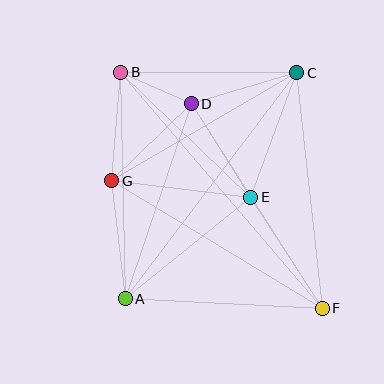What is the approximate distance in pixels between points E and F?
The distance between E and F is approximately 132 pixels.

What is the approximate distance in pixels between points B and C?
The distance between B and C is approximately 176 pixels.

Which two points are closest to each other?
Points B and D are closest to each other.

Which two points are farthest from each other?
Points B and F are farthest from each other.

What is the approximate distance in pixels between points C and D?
The distance between C and D is approximately 110 pixels.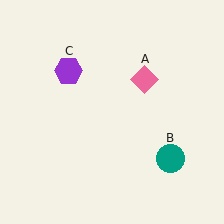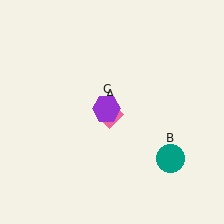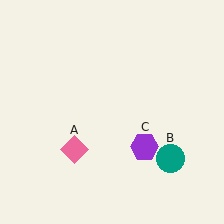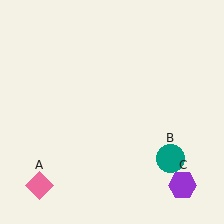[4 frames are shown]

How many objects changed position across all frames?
2 objects changed position: pink diamond (object A), purple hexagon (object C).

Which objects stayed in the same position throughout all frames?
Teal circle (object B) remained stationary.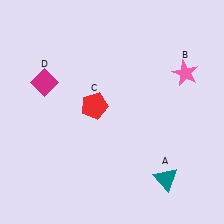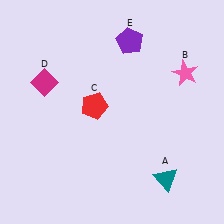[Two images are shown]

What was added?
A purple pentagon (E) was added in Image 2.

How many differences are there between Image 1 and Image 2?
There is 1 difference between the two images.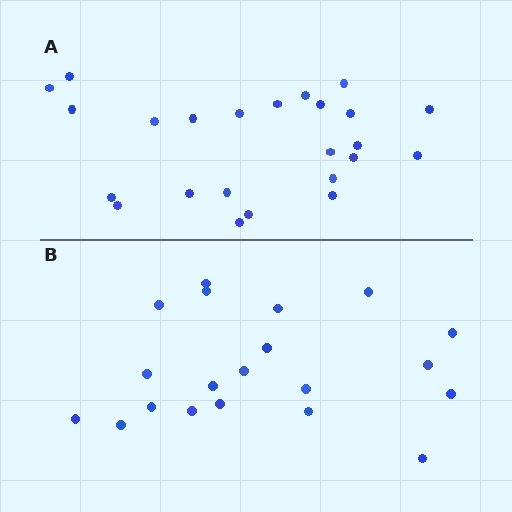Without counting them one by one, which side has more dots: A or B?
Region A (the top region) has more dots.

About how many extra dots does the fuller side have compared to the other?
Region A has about 4 more dots than region B.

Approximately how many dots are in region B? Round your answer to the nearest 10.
About 20 dots.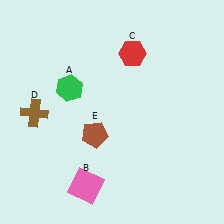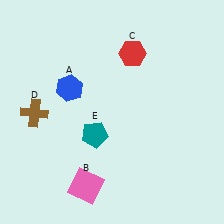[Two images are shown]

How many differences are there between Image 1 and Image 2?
There are 2 differences between the two images.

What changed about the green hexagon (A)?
In Image 1, A is green. In Image 2, it changed to blue.